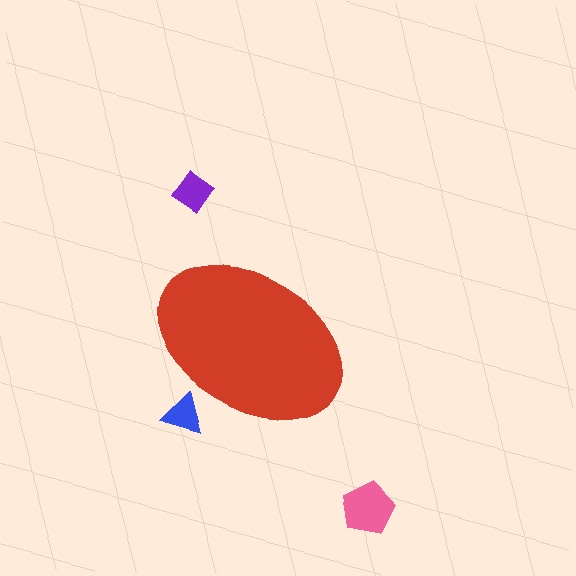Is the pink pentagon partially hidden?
No, the pink pentagon is fully visible.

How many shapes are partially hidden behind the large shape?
1 shape is partially hidden.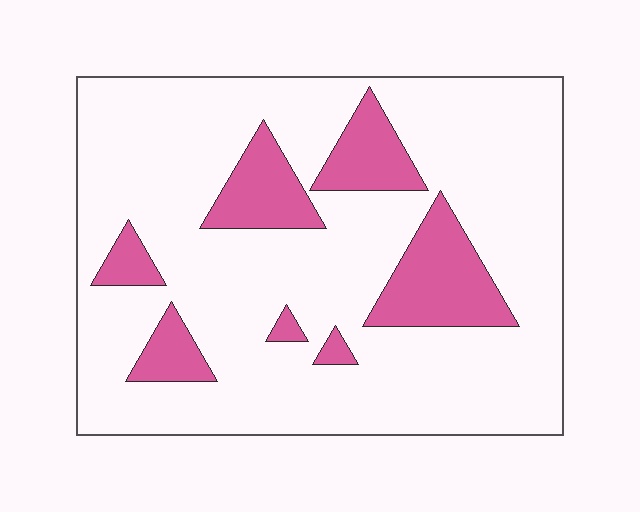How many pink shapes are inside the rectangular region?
7.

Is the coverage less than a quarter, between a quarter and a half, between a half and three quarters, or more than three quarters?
Less than a quarter.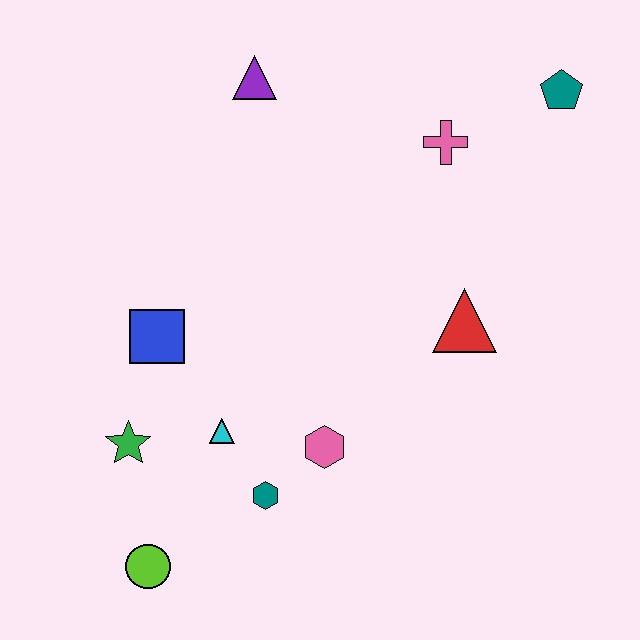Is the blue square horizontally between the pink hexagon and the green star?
Yes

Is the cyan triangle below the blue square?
Yes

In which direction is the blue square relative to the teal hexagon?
The blue square is above the teal hexagon.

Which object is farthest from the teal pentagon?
The lime circle is farthest from the teal pentagon.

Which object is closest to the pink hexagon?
The teal hexagon is closest to the pink hexagon.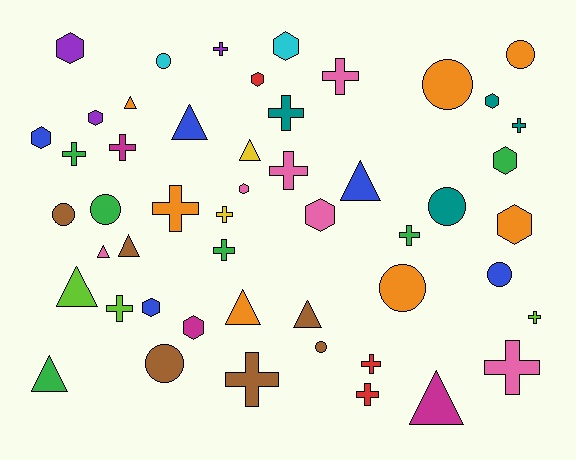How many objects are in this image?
There are 50 objects.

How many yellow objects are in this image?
There are 2 yellow objects.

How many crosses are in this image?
There are 17 crosses.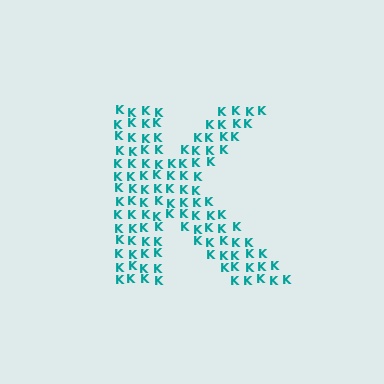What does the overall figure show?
The overall figure shows the letter K.